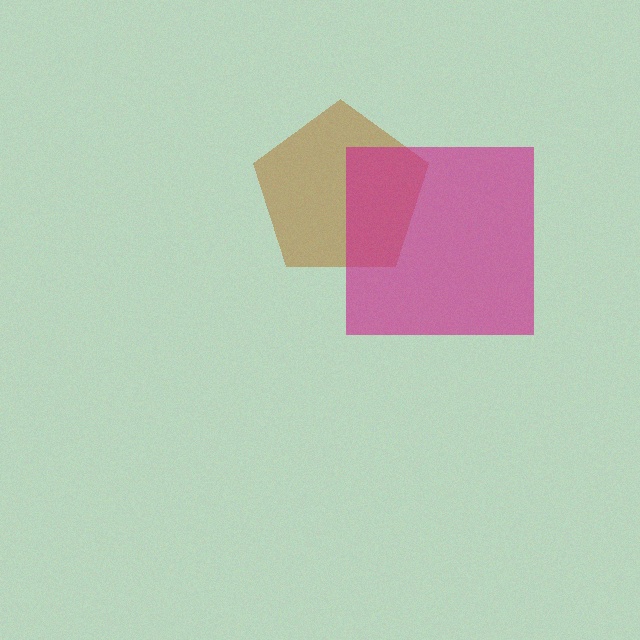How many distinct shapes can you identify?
There are 2 distinct shapes: a brown pentagon, a magenta square.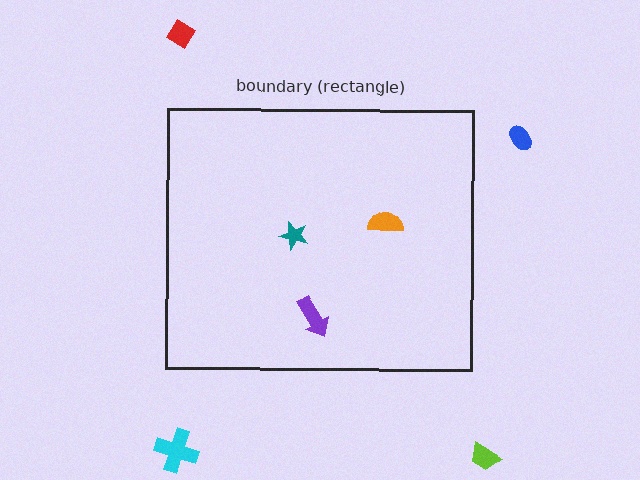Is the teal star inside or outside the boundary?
Inside.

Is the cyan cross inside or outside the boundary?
Outside.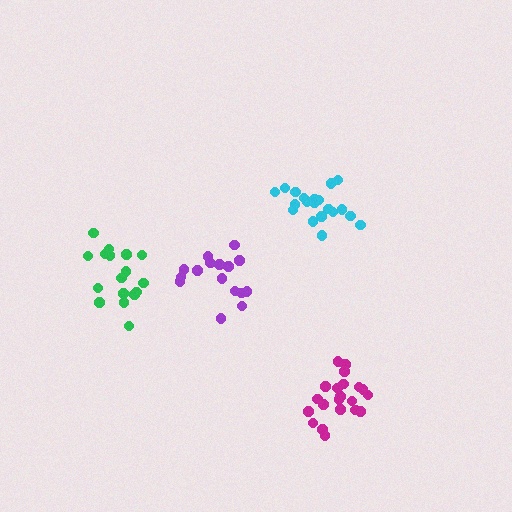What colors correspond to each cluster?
The clusters are colored: magenta, purple, green, cyan.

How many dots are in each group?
Group 1: 21 dots, Group 2: 16 dots, Group 3: 17 dots, Group 4: 20 dots (74 total).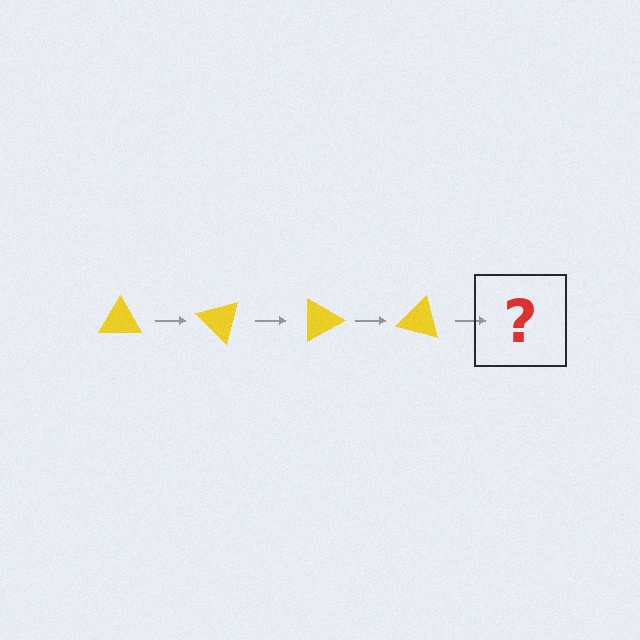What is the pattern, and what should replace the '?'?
The pattern is that the triangle rotates 45 degrees each step. The '?' should be a yellow triangle rotated 180 degrees.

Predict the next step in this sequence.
The next step is a yellow triangle rotated 180 degrees.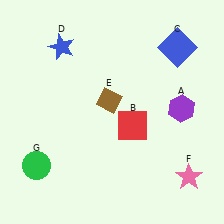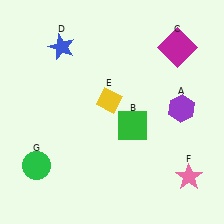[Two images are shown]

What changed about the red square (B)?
In Image 1, B is red. In Image 2, it changed to green.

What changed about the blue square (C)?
In Image 1, C is blue. In Image 2, it changed to magenta.